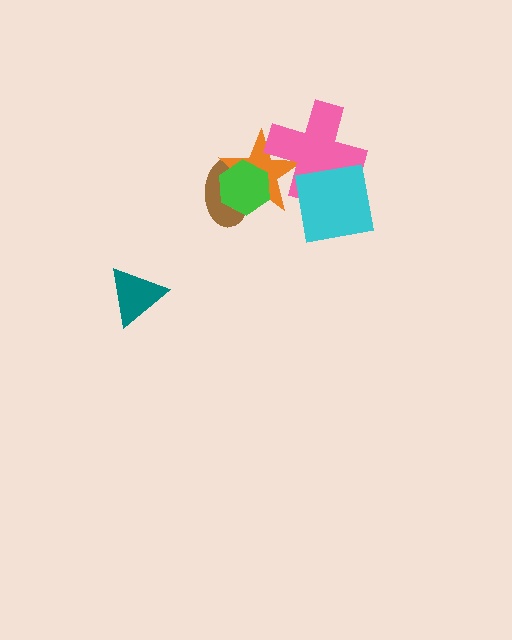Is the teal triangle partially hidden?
No, no other shape covers it.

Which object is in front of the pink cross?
The cyan square is in front of the pink cross.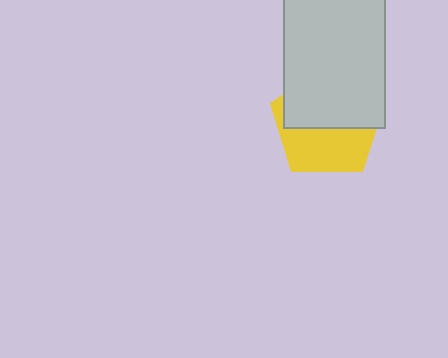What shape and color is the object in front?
The object in front is a light gray rectangle.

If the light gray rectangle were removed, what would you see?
You would see the complete yellow pentagon.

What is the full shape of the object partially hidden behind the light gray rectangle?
The partially hidden object is a yellow pentagon.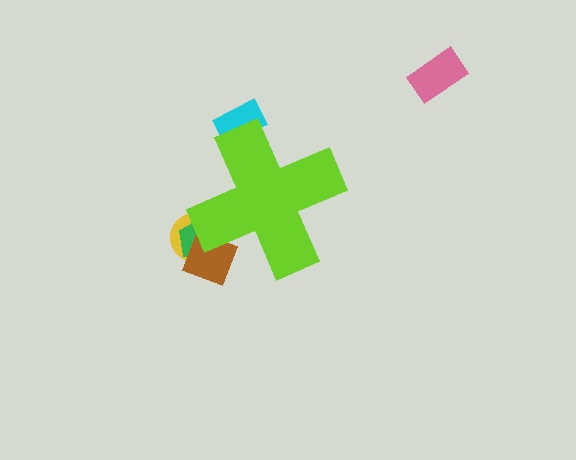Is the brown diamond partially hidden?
Yes, the brown diamond is partially hidden behind the lime cross.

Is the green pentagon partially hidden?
Yes, the green pentagon is partially hidden behind the lime cross.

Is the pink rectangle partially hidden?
No, the pink rectangle is fully visible.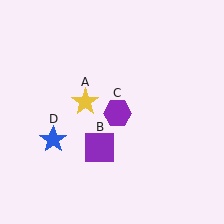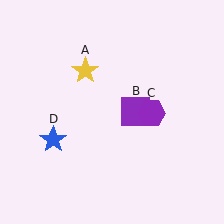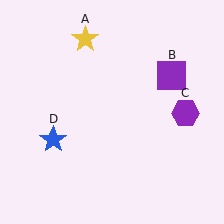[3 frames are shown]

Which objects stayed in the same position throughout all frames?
Blue star (object D) remained stationary.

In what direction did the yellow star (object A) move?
The yellow star (object A) moved up.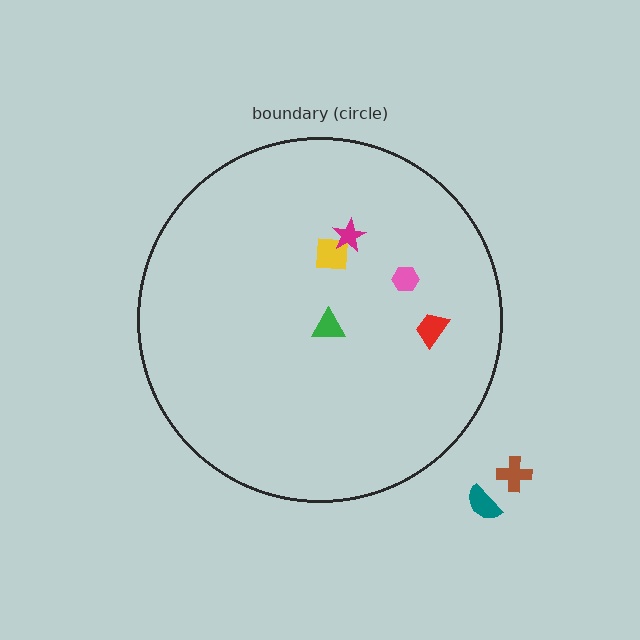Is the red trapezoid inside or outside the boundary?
Inside.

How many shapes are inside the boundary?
5 inside, 2 outside.